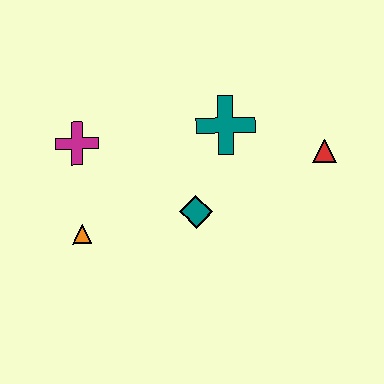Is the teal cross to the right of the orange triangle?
Yes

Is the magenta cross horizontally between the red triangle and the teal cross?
No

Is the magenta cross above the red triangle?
Yes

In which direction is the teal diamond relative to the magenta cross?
The teal diamond is to the right of the magenta cross.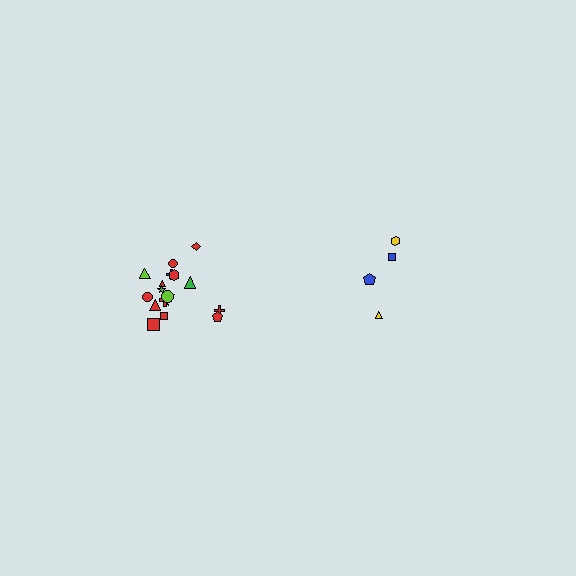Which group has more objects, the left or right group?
The left group.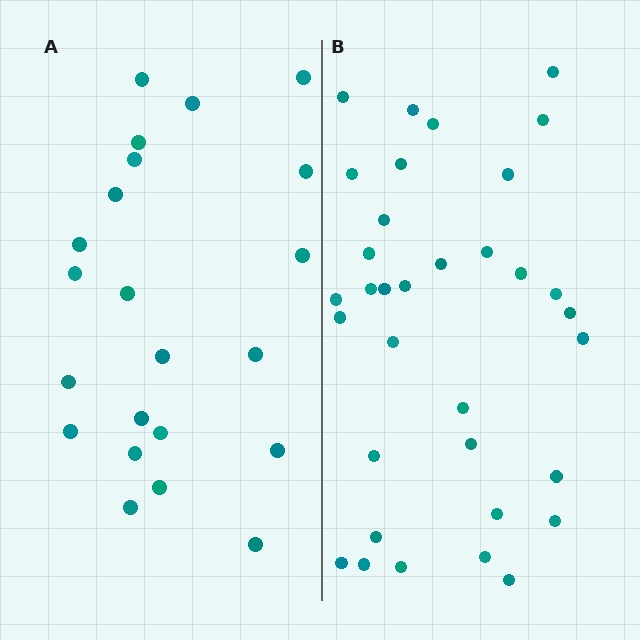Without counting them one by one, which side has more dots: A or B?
Region B (the right region) has more dots.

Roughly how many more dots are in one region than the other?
Region B has roughly 12 or so more dots than region A.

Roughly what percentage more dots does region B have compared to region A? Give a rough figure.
About 55% more.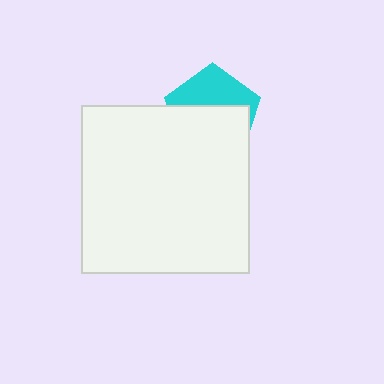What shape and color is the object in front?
The object in front is a white square.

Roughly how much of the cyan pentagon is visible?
A small part of it is visible (roughly 42%).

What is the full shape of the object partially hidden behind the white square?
The partially hidden object is a cyan pentagon.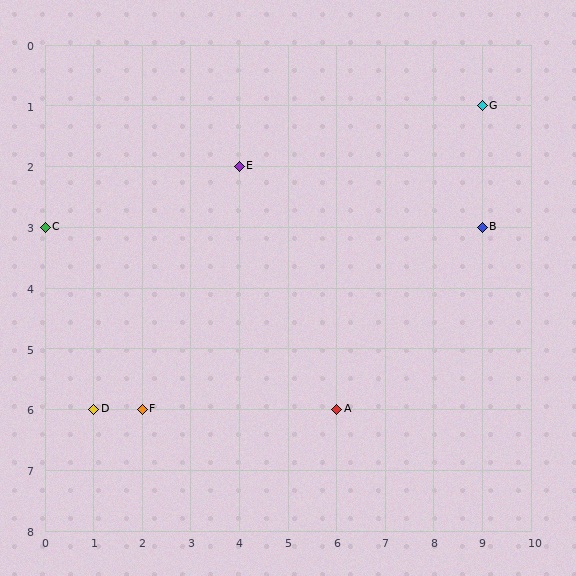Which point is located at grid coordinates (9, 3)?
Point B is at (9, 3).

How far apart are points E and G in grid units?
Points E and G are 5 columns and 1 row apart (about 5.1 grid units diagonally).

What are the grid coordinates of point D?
Point D is at grid coordinates (1, 6).